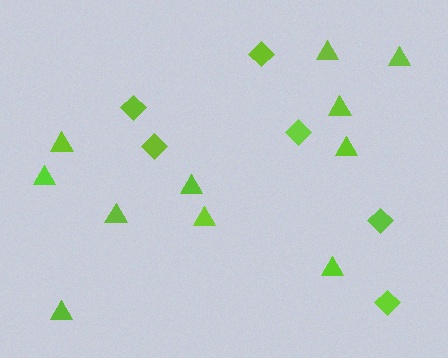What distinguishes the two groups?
There are 2 groups: one group of diamonds (6) and one group of triangles (11).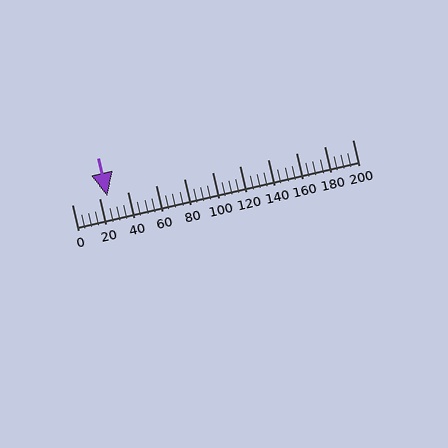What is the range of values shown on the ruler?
The ruler shows values from 0 to 200.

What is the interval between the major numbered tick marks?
The major tick marks are spaced 20 units apart.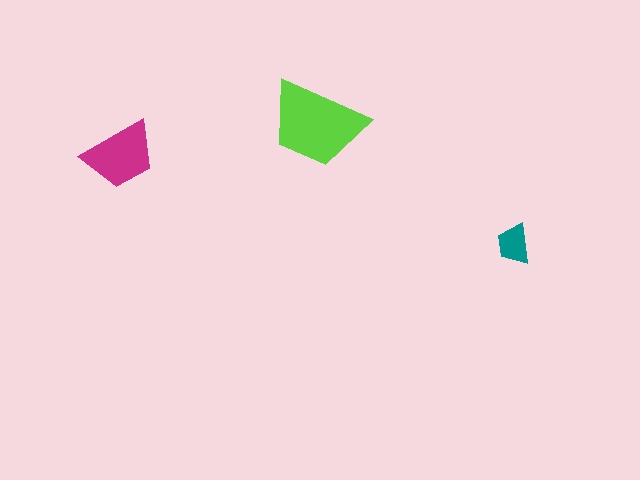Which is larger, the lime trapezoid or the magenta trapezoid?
The lime one.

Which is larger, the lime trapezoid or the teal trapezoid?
The lime one.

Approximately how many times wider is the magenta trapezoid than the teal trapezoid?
About 2 times wider.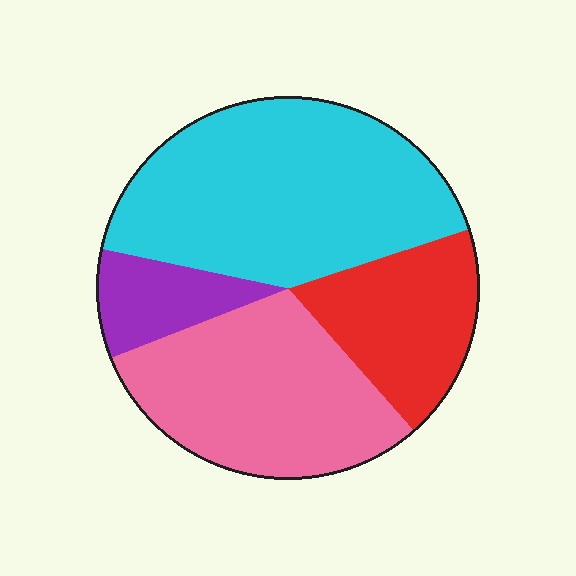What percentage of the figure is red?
Red covers around 20% of the figure.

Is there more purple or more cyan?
Cyan.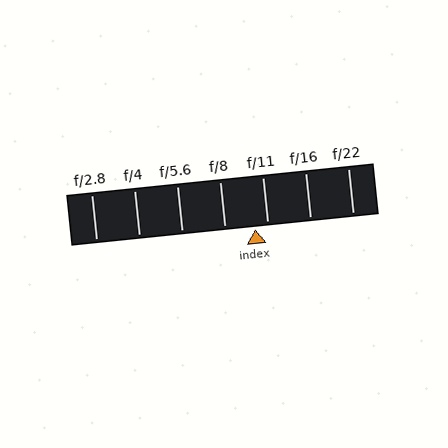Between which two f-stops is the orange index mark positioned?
The index mark is between f/8 and f/11.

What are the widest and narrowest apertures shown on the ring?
The widest aperture shown is f/2.8 and the narrowest is f/22.